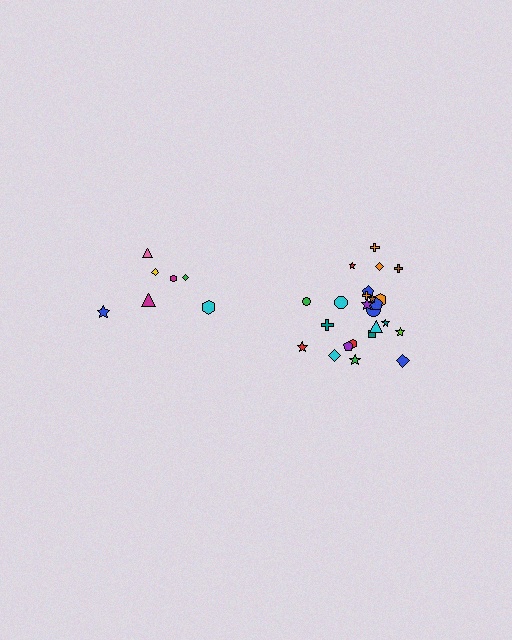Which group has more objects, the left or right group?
The right group.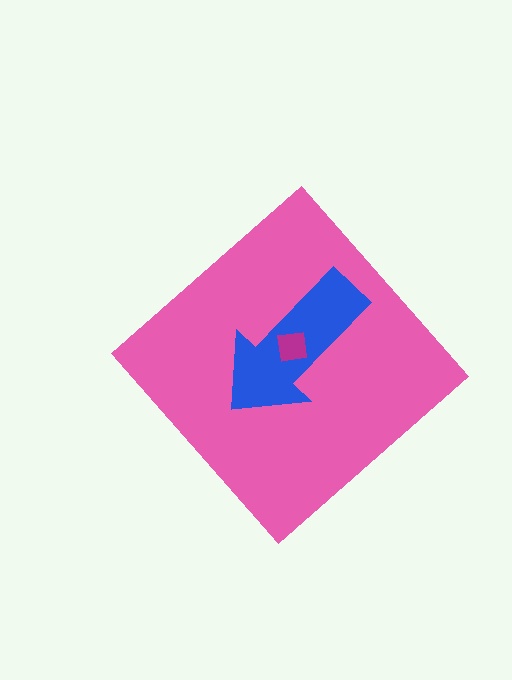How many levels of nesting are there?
3.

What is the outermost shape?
The pink diamond.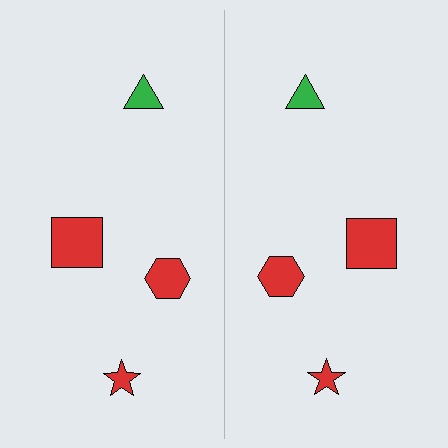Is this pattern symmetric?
Yes, this pattern has bilateral (reflection) symmetry.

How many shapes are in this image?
There are 8 shapes in this image.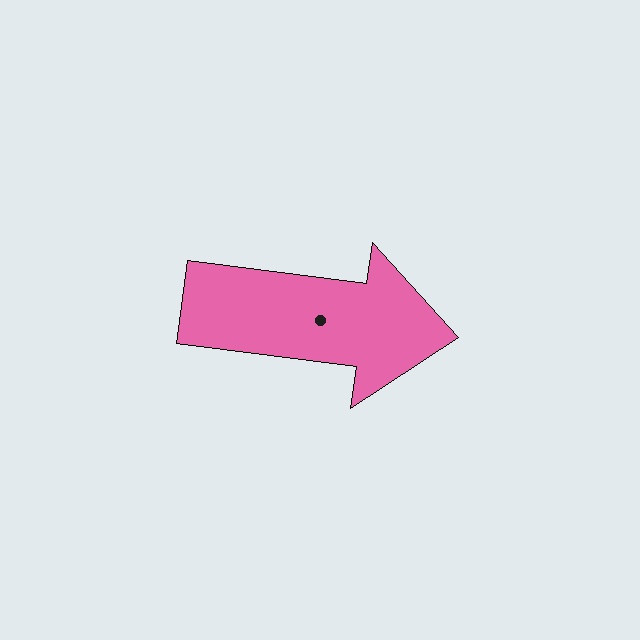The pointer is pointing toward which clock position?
Roughly 3 o'clock.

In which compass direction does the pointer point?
East.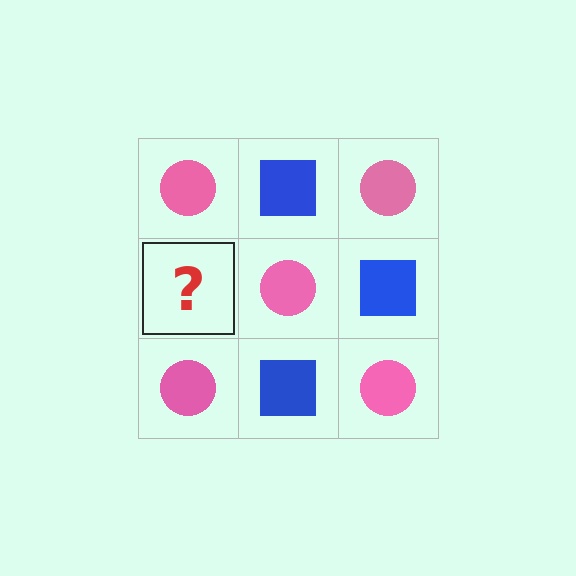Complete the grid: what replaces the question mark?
The question mark should be replaced with a blue square.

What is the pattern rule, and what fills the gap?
The rule is that it alternates pink circle and blue square in a checkerboard pattern. The gap should be filled with a blue square.